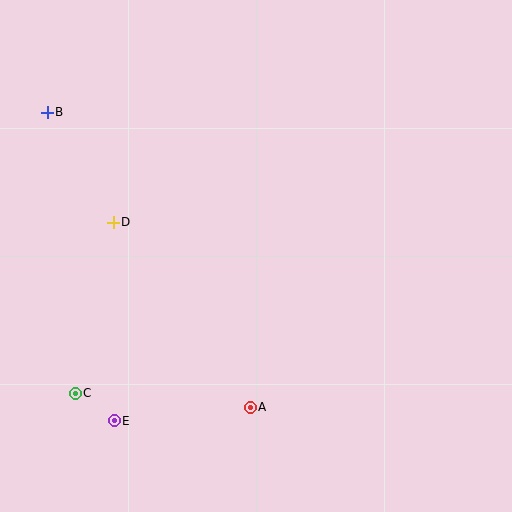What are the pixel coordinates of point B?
Point B is at (47, 112).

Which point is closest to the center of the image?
Point D at (113, 222) is closest to the center.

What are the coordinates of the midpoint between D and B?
The midpoint between D and B is at (80, 167).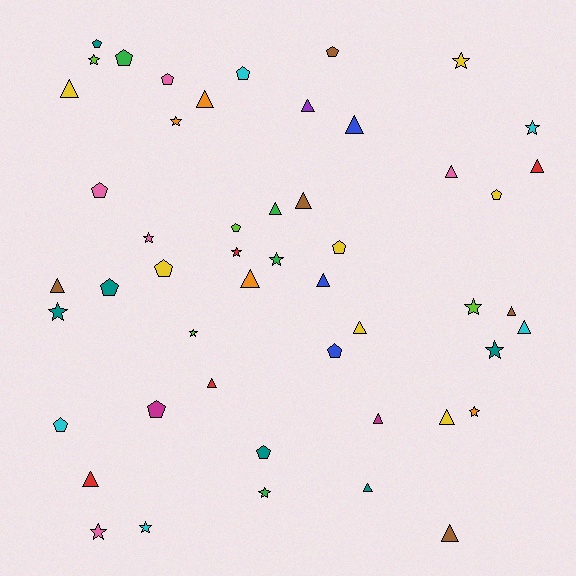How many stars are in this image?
There are 15 stars.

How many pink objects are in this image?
There are 5 pink objects.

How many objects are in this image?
There are 50 objects.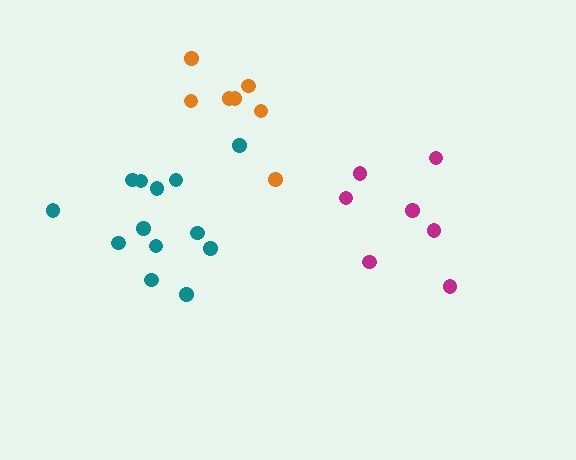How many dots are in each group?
Group 1: 7 dots, Group 2: 7 dots, Group 3: 13 dots (27 total).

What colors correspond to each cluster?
The clusters are colored: orange, magenta, teal.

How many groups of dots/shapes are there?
There are 3 groups.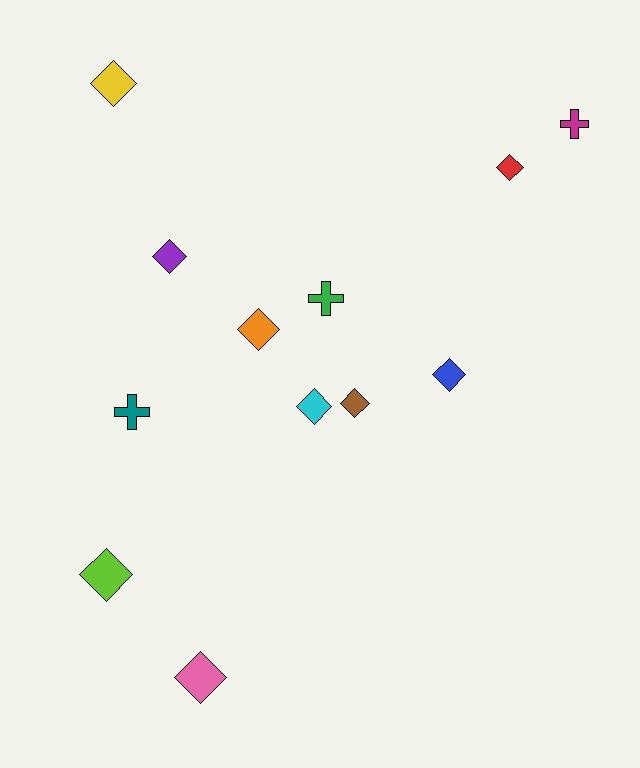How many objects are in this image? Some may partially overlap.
There are 12 objects.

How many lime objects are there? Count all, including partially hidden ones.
There is 1 lime object.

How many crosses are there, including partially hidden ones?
There are 3 crosses.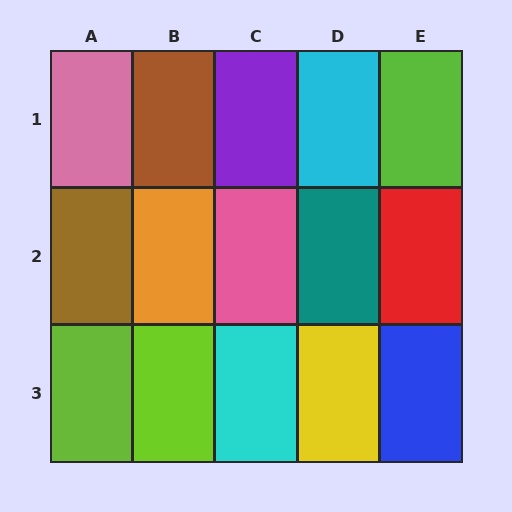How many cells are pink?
2 cells are pink.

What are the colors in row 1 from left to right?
Pink, brown, purple, cyan, lime.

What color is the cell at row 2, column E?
Red.